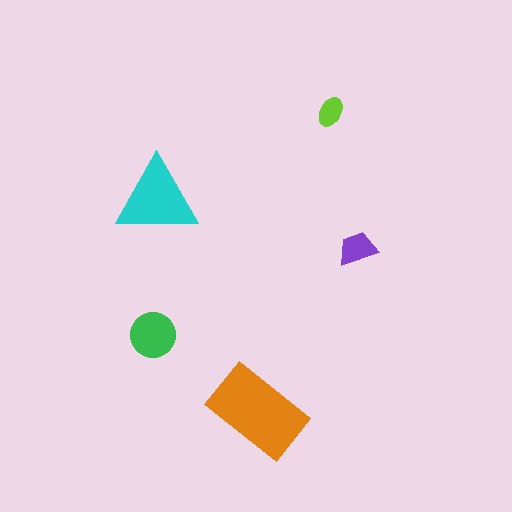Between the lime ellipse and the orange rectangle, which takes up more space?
The orange rectangle.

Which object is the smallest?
The lime ellipse.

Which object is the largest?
The orange rectangle.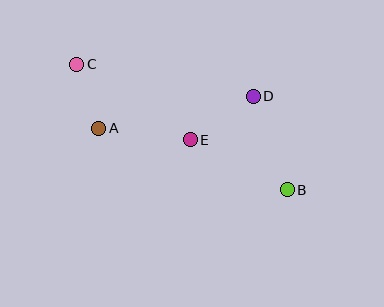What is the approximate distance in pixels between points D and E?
The distance between D and E is approximately 77 pixels.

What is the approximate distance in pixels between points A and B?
The distance between A and B is approximately 198 pixels.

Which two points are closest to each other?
Points A and C are closest to each other.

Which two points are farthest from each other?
Points B and C are farthest from each other.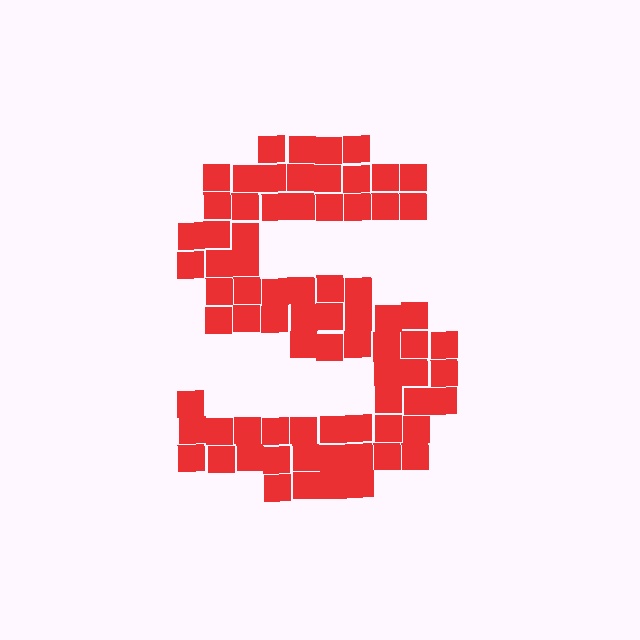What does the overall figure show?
The overall figure shows the letter S.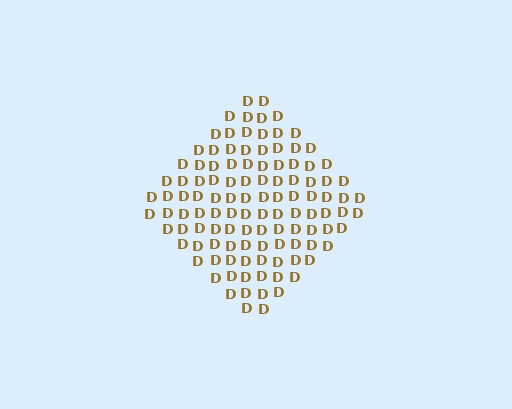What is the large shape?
The large shape is a diamond.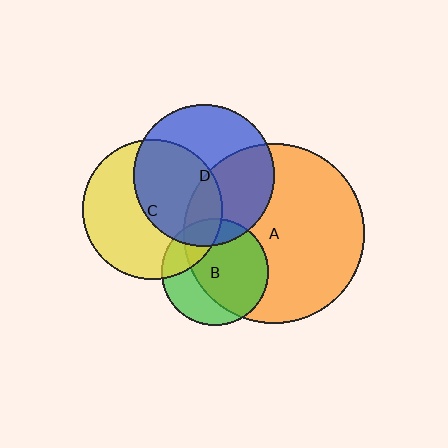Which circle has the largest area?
Circle A (orange).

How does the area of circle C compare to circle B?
Approximately 1.7 times.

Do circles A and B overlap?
Yes.